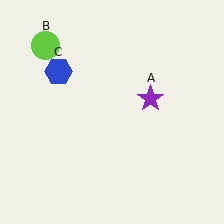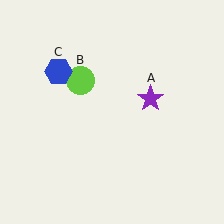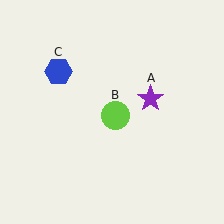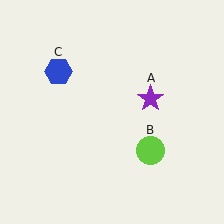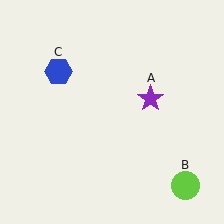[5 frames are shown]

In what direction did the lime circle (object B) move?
The lime circle (object B) moved down and to the right.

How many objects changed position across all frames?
1 object changed position: lime circle (object B).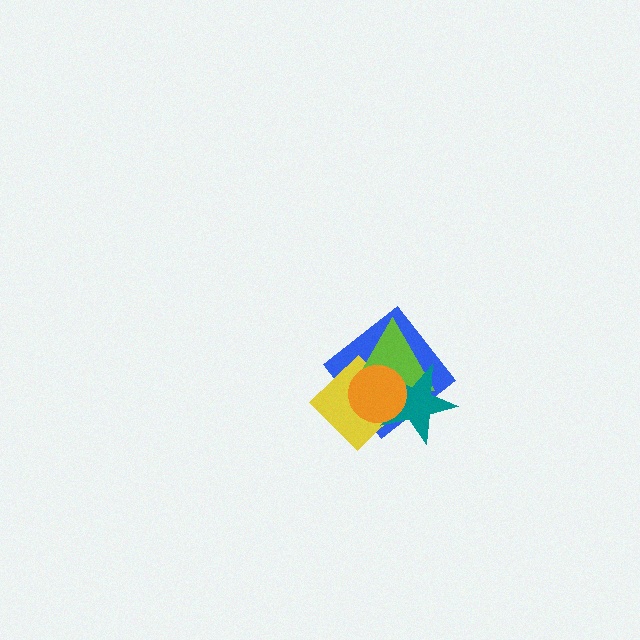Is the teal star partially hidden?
Yes, it is partially covered by another shape.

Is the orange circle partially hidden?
No, no other shape covers it.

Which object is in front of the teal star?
The orange circle is in front of the teal star.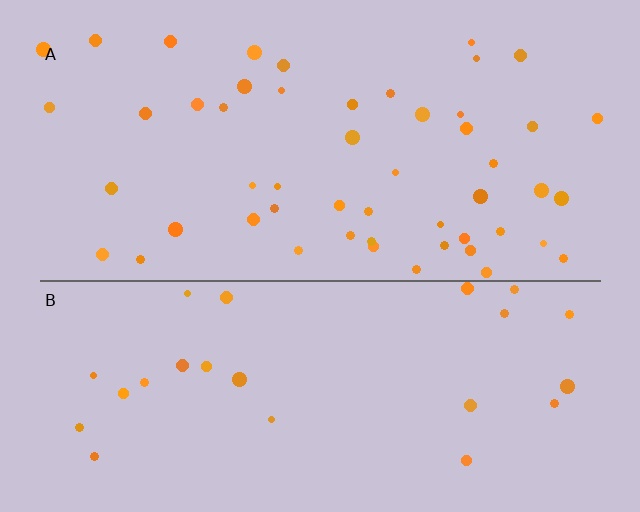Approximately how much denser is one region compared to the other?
Approximately 2.1× — region A over region B.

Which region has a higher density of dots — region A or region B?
A (the top).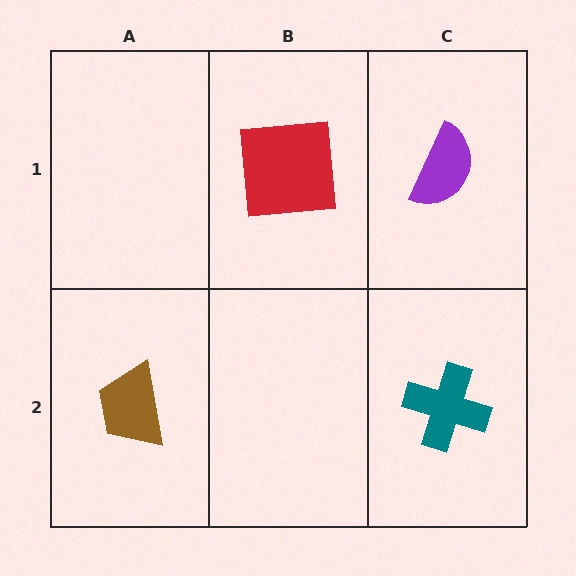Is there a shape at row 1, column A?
No, that cell is empty.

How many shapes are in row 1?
2 shapes.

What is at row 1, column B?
A red square.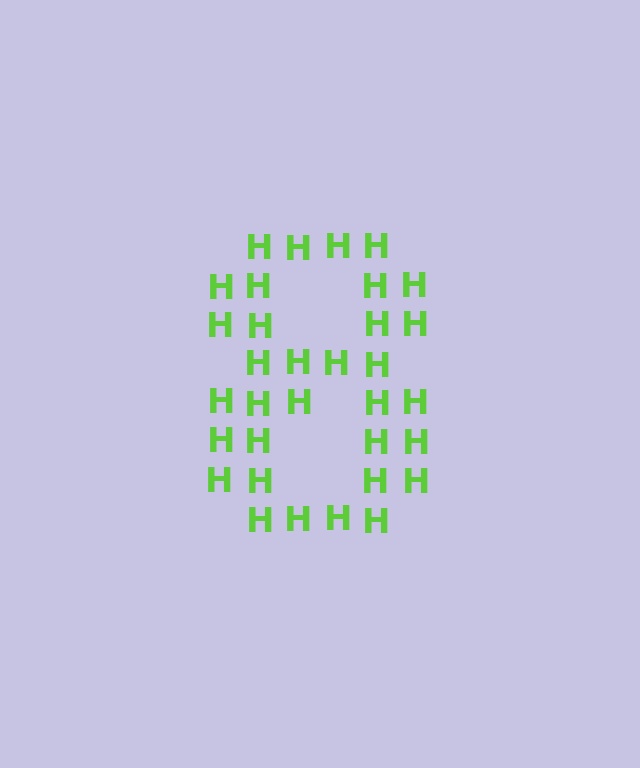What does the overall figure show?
The overall figure shows the digit 8.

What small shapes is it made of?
It is made of small letter H's.